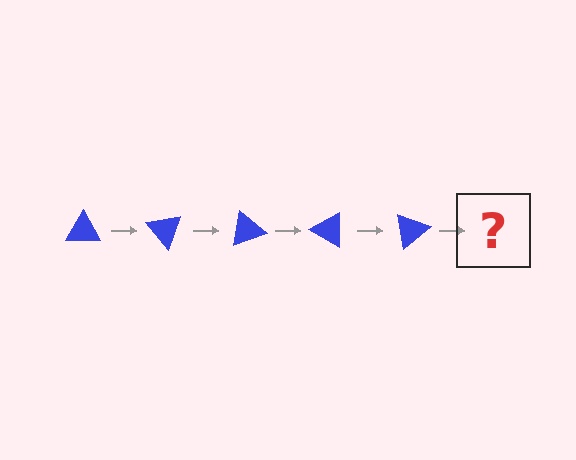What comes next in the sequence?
The next element should be a blue triangle rotated 250 degrees.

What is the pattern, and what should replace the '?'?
The pattern is that the triangle rotates 50 degrees each step. The '?' should be a blue triangle rotated 250 degrees.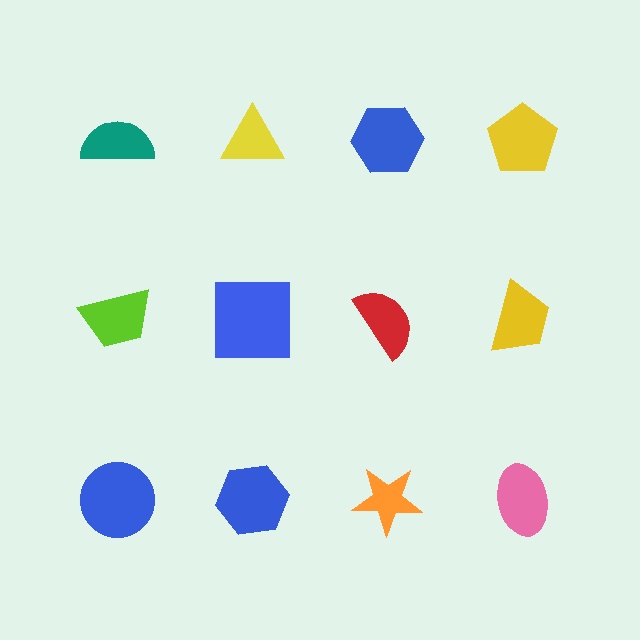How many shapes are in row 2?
4 shapes.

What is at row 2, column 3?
A red semicircle.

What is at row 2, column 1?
A lime trapezoid.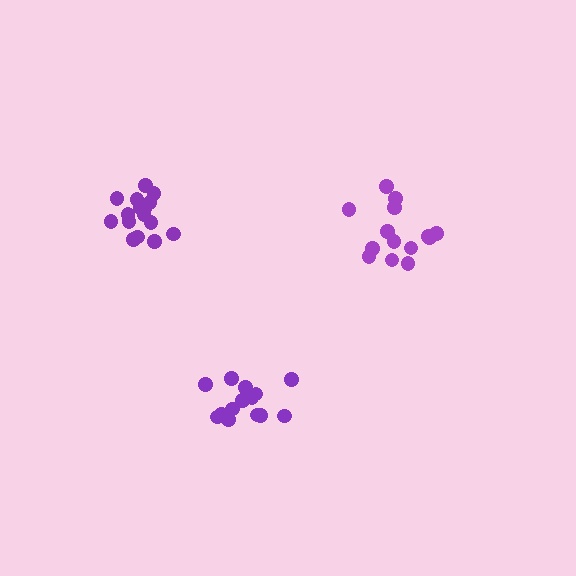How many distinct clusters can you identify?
There are 3 distinct clusters.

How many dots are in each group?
Group 1: 16 dots, Group 2: 14 dots, Group 3: 14 dots (44 total).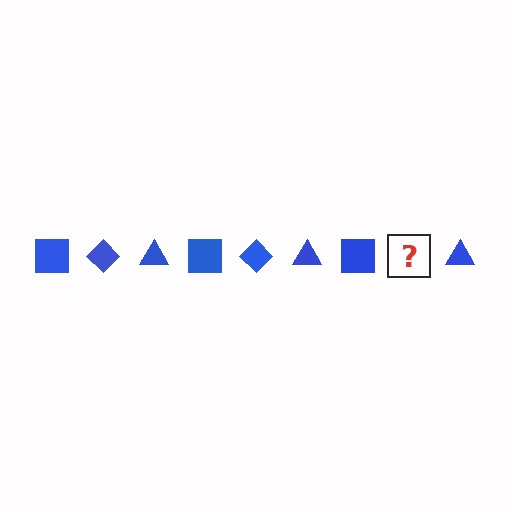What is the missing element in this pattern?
The missing element is a blue diamond.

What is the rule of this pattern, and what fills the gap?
The rule is that the pattern cycles through square, diamond, triangle shapes in blue. The gap should be filled with a blue diamond.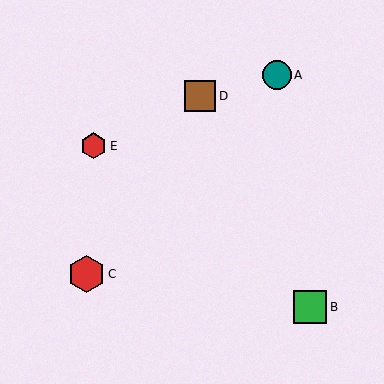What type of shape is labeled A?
Shape A is a teal circle.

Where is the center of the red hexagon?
The center of the red hexagon is at (94, 146).